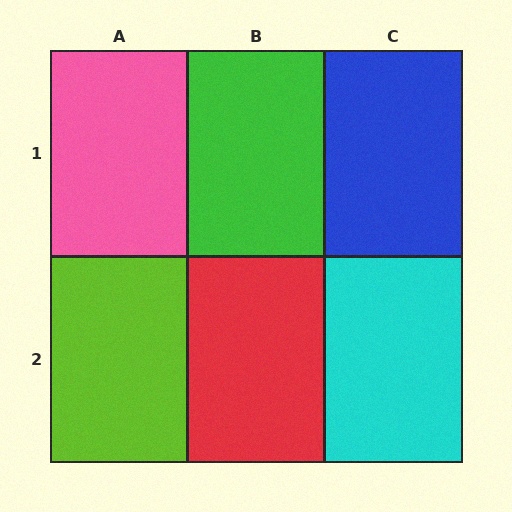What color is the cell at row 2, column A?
Lime.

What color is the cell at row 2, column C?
Cyan.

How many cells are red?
1 cell is red.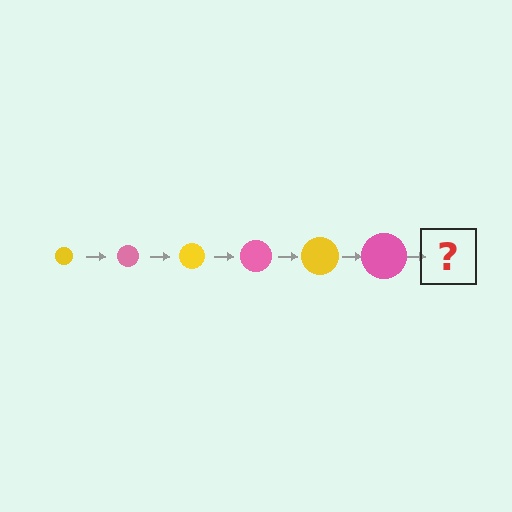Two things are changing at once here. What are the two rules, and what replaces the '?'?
The two rules are that the circle grows larger each step and the color cycles through yellow and pink. The '?' should be a yellow circle, larger than the previous one.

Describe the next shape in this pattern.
It should be a yellow circle, larger than the previous one.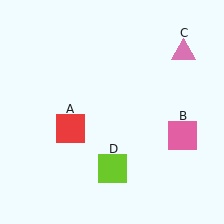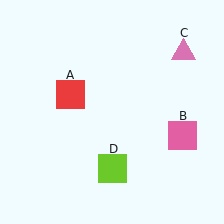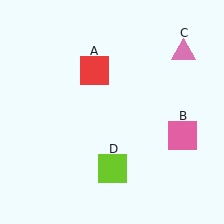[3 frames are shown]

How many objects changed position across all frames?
1 object changed position: red square (object A).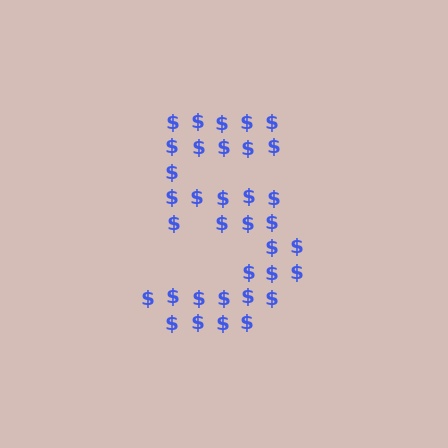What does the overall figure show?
The overall figure shows the digit 5.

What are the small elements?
The small elements are dollar signs.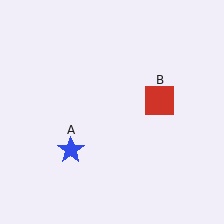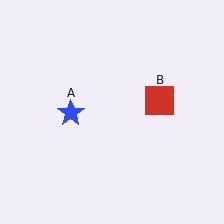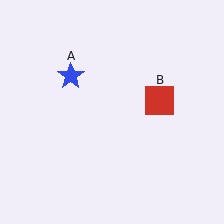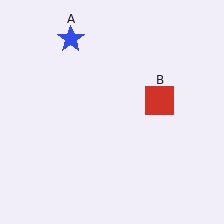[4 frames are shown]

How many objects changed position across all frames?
1 object changed position: blue star (object A).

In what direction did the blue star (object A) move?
The blue star (object A) moved up.